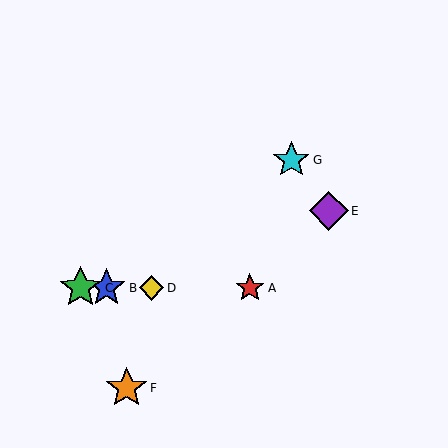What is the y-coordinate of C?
Object C is at y≈288.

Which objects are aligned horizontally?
Objects A, B, C, D are aligned horizontally.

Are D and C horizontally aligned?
Yes, both are at y≈288.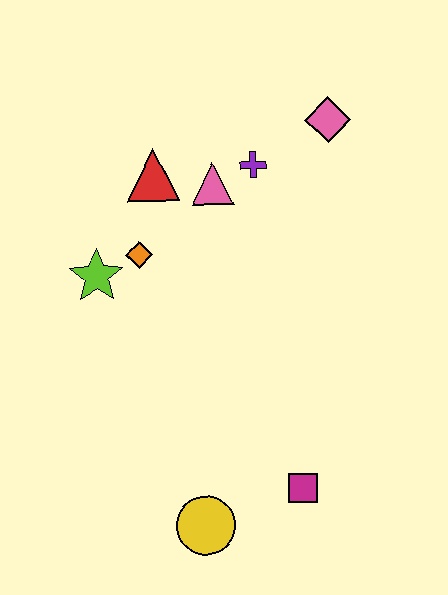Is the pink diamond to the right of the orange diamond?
Yes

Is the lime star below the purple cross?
Yes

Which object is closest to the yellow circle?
The magenta square is closest to the yellow circle.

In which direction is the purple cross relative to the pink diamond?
The purple cross is to the left of the pink diamond.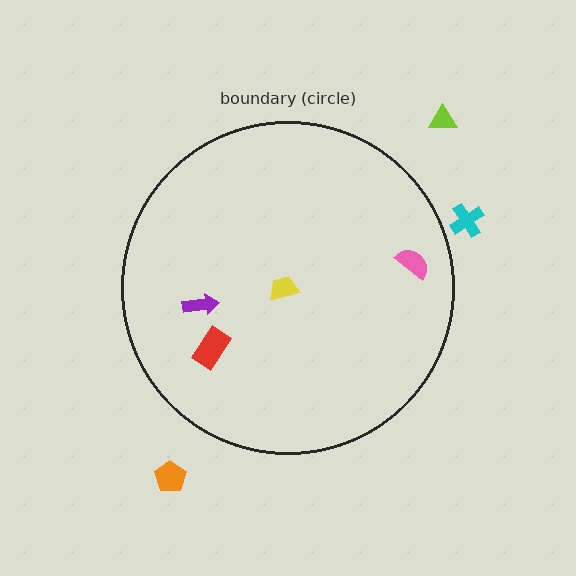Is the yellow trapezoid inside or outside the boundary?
Inside.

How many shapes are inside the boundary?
4 inside, 3 outside.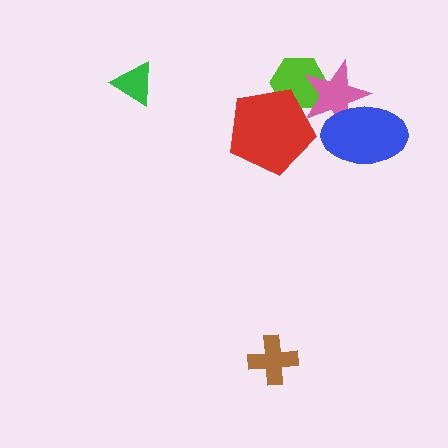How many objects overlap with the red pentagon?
2 objects overlap with the red pentagon.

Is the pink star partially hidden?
Yes, it is partially covered by another shape.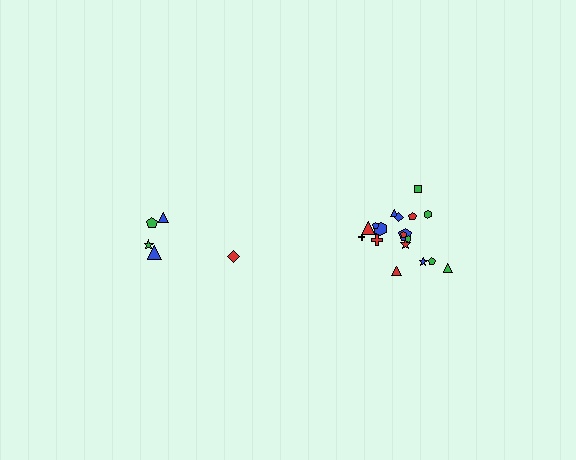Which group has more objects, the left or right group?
The right group.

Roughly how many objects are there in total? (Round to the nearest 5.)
Roughly 25 objects in total.